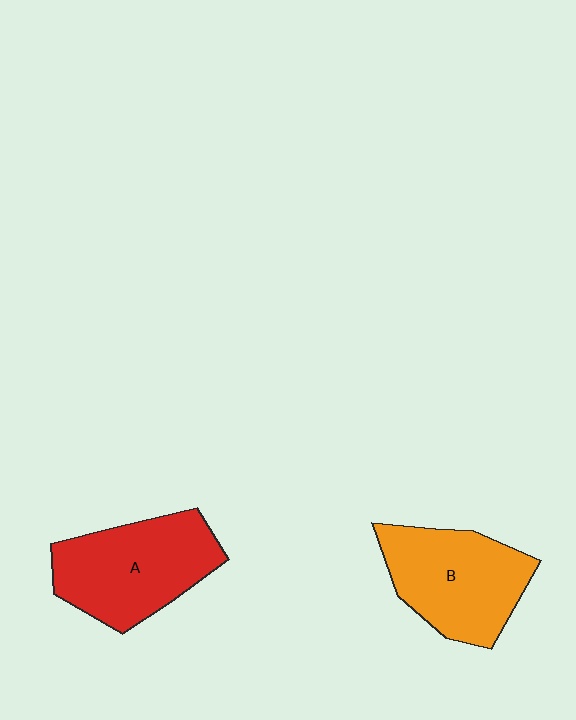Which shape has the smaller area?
Shape B (orange).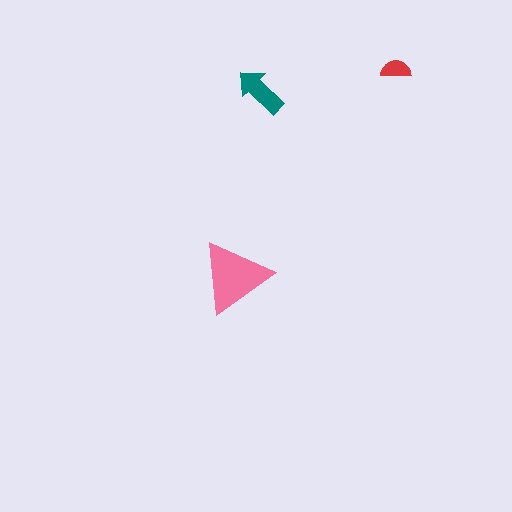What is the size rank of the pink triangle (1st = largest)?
1st.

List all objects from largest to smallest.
The pink triangle, the teal arrow, the red semicircle.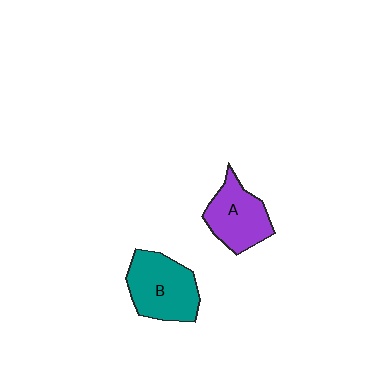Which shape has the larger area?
Shape B (teal).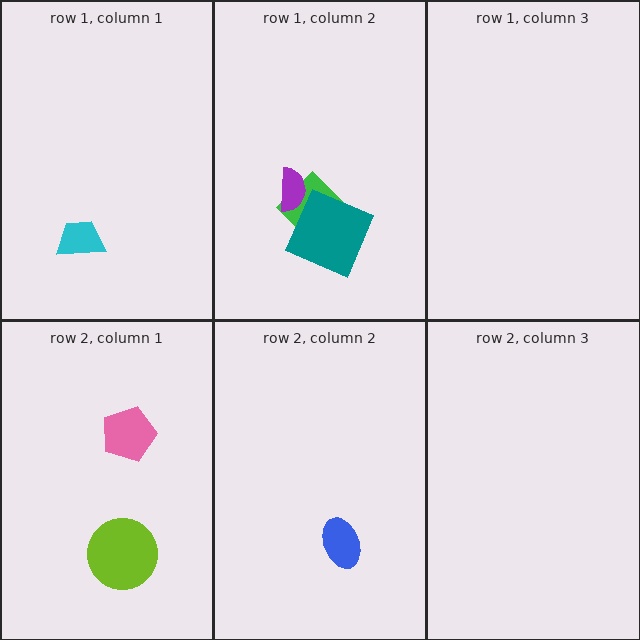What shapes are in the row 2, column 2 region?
The blue ellipse.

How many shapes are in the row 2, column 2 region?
1.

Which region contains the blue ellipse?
The row 2, column 2 region.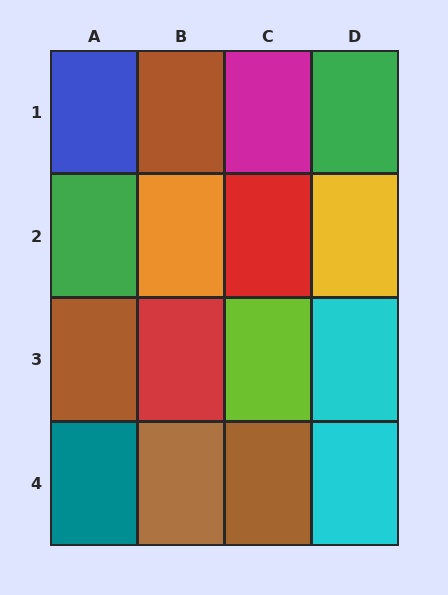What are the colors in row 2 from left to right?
Green, orange, red, yellow.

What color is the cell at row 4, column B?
Brown.